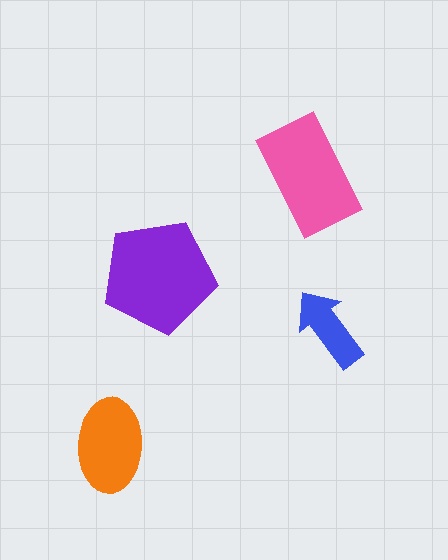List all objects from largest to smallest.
The purple pentagon, the pink rectangle, the orange ellipse, the blue arrow.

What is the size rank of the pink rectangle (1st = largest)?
2nd.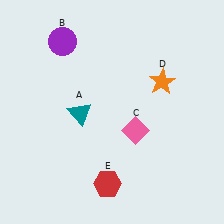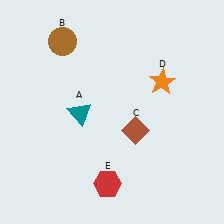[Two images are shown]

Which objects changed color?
B changed from purple to brown. C changed from pink to brown.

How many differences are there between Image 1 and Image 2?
There are 2 differences between the two images.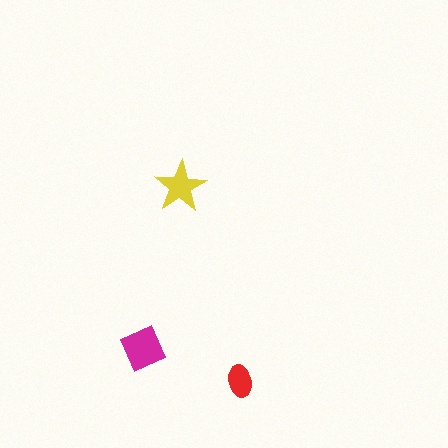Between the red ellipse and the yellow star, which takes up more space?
The yellow star.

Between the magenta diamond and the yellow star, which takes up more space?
The magenta diamond.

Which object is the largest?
The magenta diamond.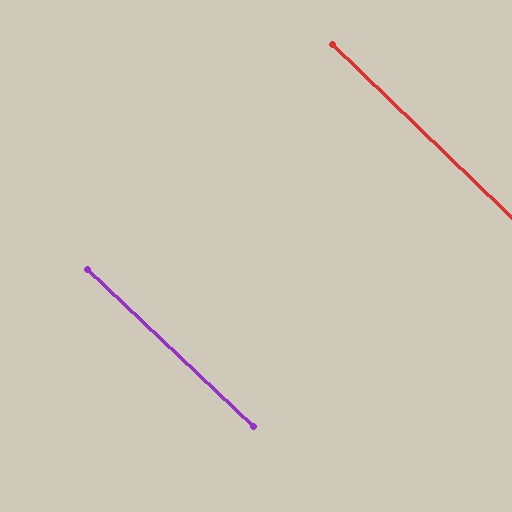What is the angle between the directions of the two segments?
Approximately 1 degree.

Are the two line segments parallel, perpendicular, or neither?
Parallel — their directions differ by only 0.8°.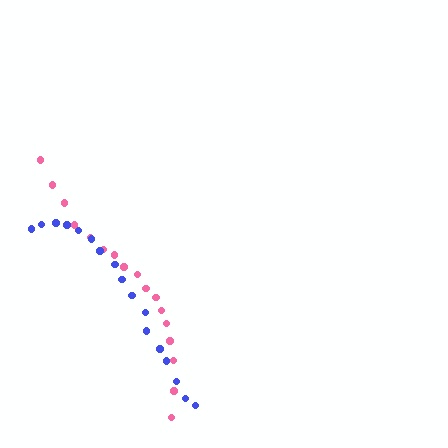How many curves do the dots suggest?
There are 2 distinct paths.